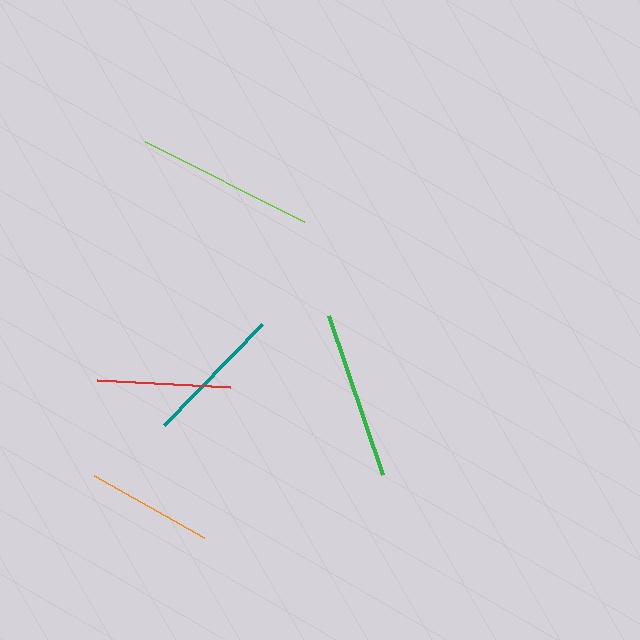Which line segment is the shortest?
The orange line is the shortest at approximately 126 pixels.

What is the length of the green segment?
The green segment is approximately 167 pixels long.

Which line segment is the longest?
The lime line is the longest at approximately 177 pixels.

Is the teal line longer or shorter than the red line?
The teal line is longer than the red line.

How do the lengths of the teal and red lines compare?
The teal and red lines are approximately the same length.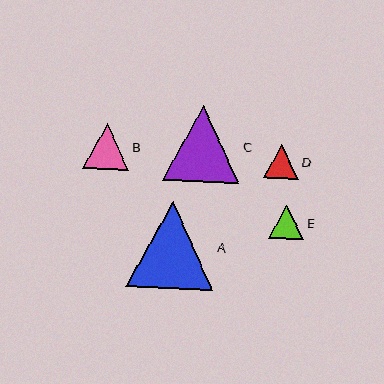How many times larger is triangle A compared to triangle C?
Triangle A is approximately 1.1 times the size of triangle C.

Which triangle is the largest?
Triangle A is the largest with a size of approximately 87 pixels.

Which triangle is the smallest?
Triangle D is the smallest with a size of approximately 34 pixels.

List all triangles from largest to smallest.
From largest to smallest: A, C, B, E, D.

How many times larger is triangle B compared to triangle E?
Triangle B is approximately 1.3 times the size of triangle E.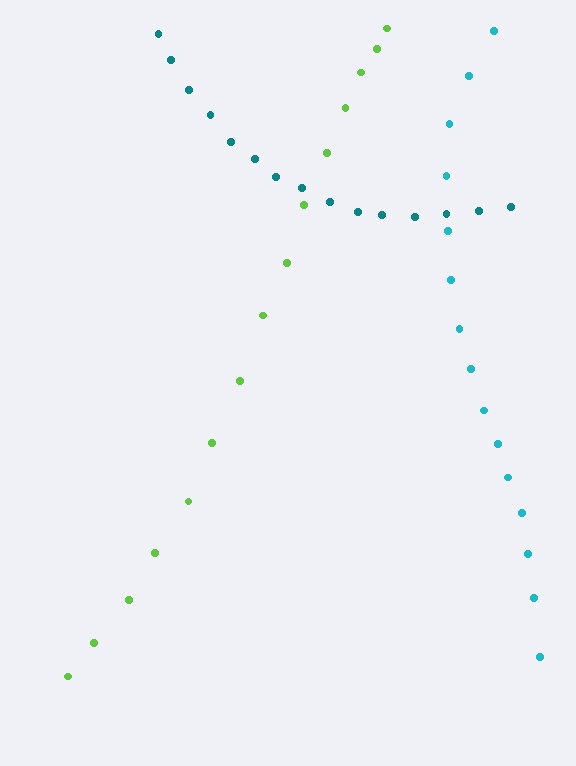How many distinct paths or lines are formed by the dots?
There are 3 distinct paths.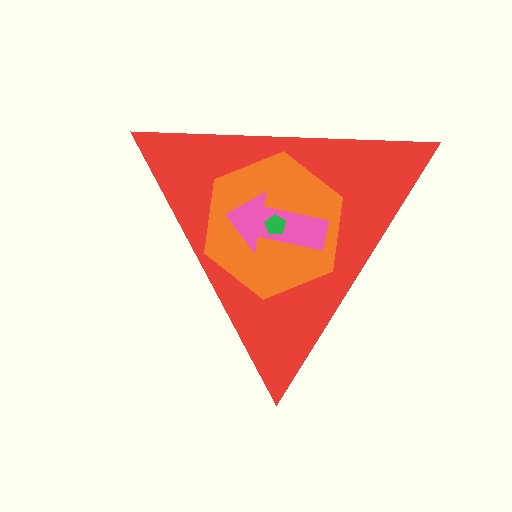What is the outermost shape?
The red triangle.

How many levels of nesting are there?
4.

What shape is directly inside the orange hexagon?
The pink arrow.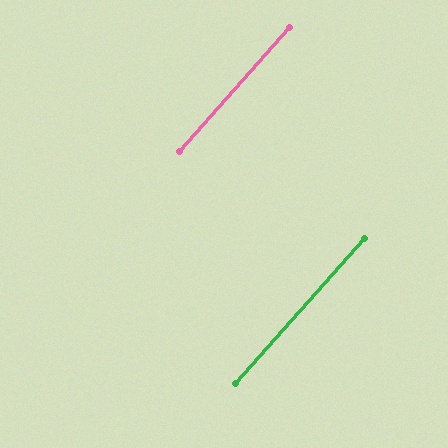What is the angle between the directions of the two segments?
Approximately 0 degrees.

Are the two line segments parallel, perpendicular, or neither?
Parallel — their directions differ by only 0.3°.